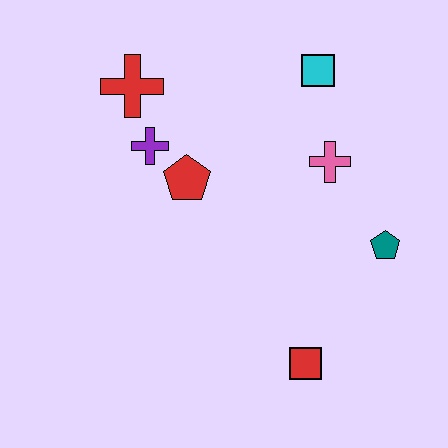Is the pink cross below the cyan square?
Yes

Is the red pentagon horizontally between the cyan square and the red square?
No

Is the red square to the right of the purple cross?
Yes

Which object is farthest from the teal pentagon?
The red cross is farthest from the teal pentagon.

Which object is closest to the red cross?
The purple cross is closest to the red cross.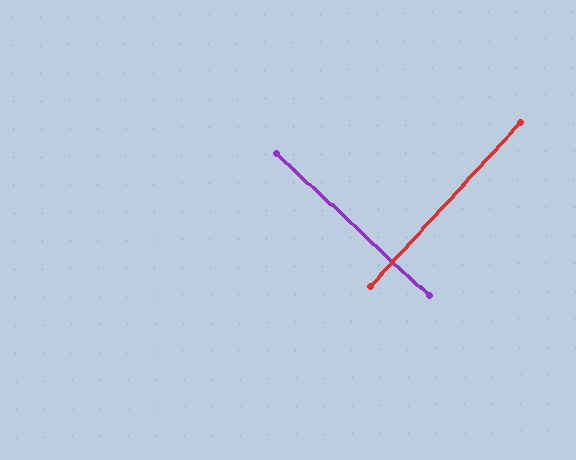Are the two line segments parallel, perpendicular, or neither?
Perpendicular — they meet at approximately 90°.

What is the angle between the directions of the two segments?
Approximately 90 degrees.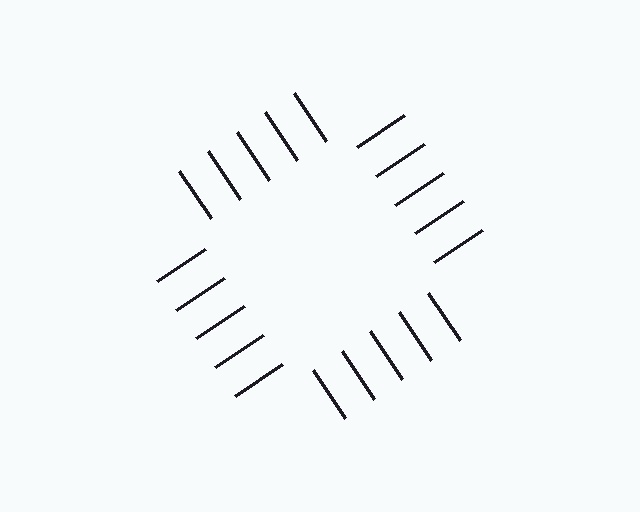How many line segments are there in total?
20 — 5 along each of the 4 edges.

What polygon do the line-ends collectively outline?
An illusory square — the line segments terminate on its edges but no continuous stroke is drawn.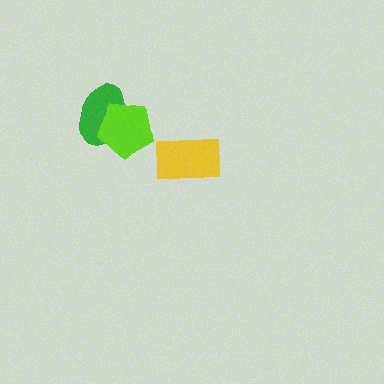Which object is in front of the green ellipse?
The lime pentagon is in front of the green ellipse.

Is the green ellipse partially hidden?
Yes, it is partially covered by another shape.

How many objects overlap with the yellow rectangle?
0 objects overlap with the yellow rectangle.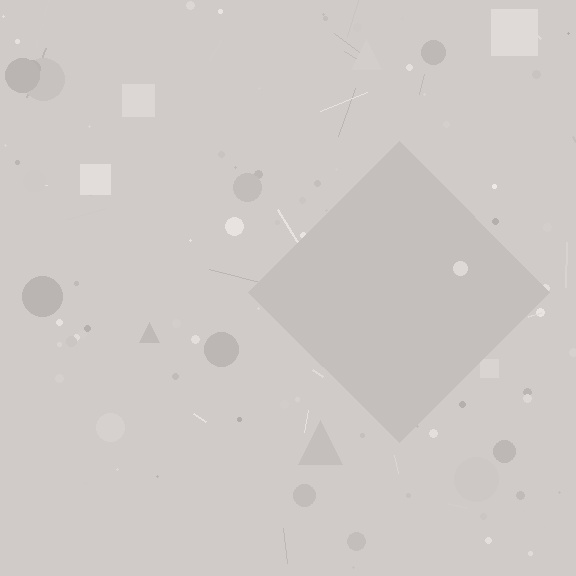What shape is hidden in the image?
A diamond is hidden in the image.